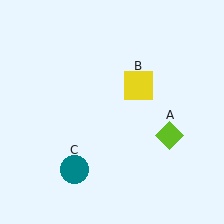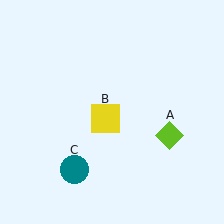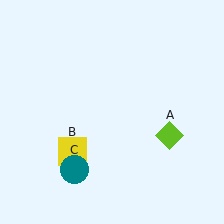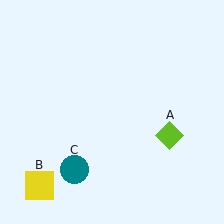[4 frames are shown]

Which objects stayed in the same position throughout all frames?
Lime diamond (object A) and teal circle (object C) remained stationary.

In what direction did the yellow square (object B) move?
The yellow square (object B) moved down and to the left.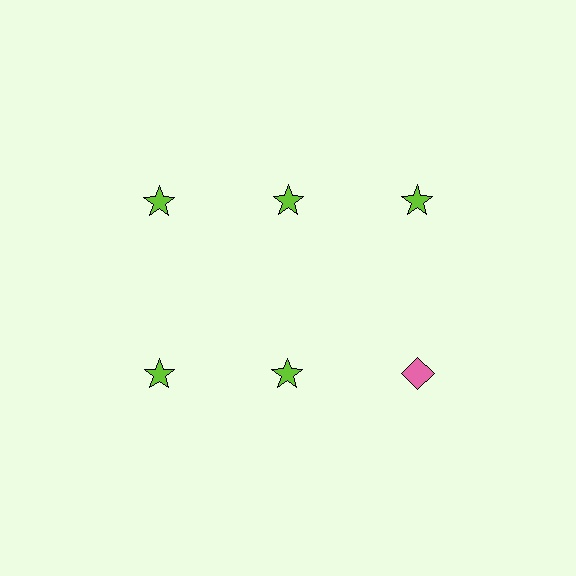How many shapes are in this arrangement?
There are 6 shapes arranged in a grid pattern.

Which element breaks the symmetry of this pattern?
The pink diamond in the second row, center column breaks the symmetry. All other shapes are lime stars.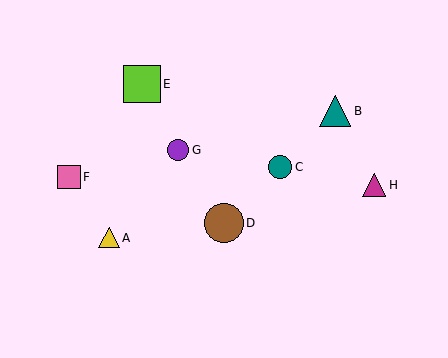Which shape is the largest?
The brown circle (labeled D) is the largest.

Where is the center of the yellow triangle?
The center of the yellow triangle is at (109, 238).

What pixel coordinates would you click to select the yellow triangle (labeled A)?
Click at (109, 238) to select the yellow triangle A.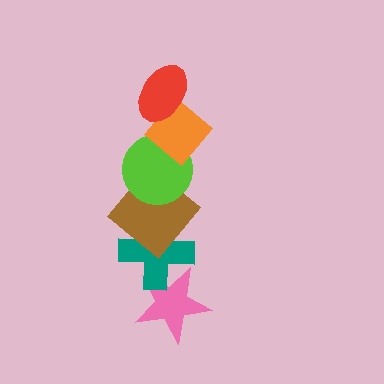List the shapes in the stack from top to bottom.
From top to bottom: the red ellipse, the orange diamond, the lime circle, the brown diamond, the teal cross, the pink star.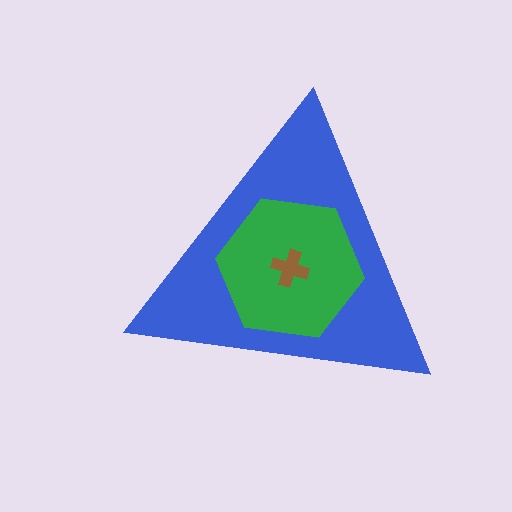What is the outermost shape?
The blue triangle.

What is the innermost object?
The brown cross.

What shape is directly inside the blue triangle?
The green hexagon.